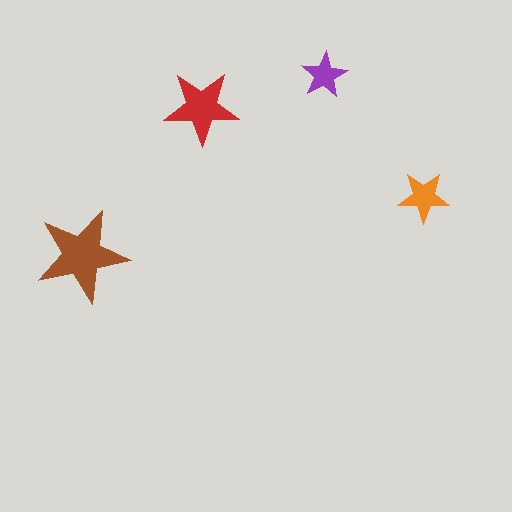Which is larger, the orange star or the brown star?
The brown one.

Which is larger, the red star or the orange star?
The red one.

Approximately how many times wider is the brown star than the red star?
About 1.5 times wider.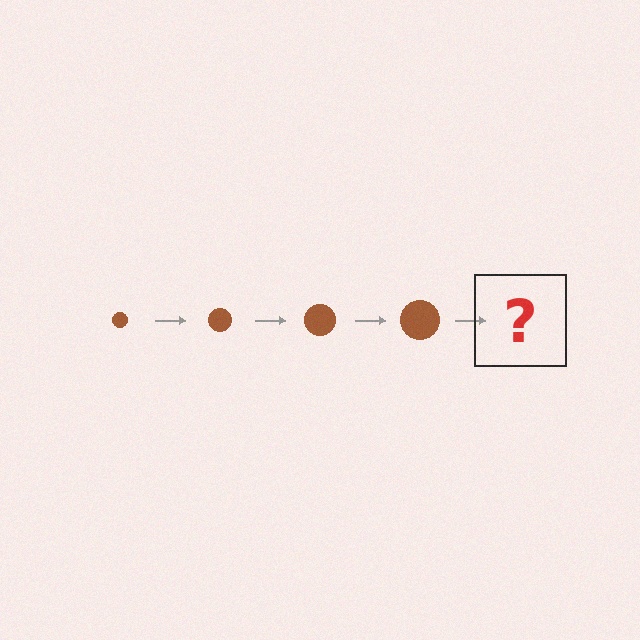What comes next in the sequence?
The next element should be a brown circle, larger than the previous one.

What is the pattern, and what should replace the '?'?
The pattern is that the circle gets progressively larger each step. The '?' should be a brown circle, larger than the previous one.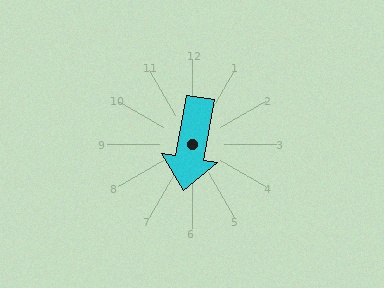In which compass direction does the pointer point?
South.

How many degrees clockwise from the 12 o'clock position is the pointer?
Approximately 190 degrees.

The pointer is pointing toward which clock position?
Roughly 6 o'clock.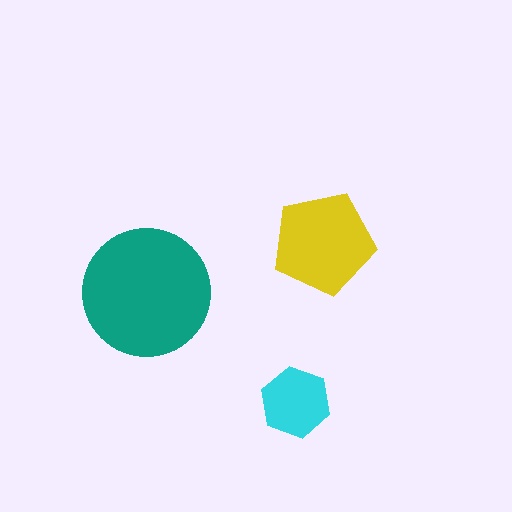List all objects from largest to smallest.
The teal circle, the yellow pentagon, the cyan hexagon.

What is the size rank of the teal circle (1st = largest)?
1st.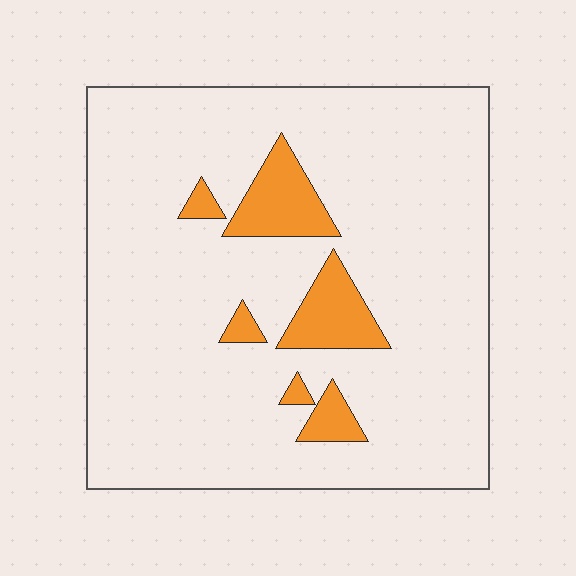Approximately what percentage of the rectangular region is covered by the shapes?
Approximately 10%.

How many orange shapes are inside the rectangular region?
6.